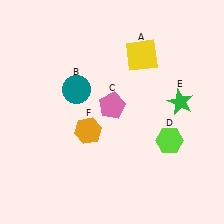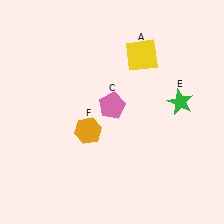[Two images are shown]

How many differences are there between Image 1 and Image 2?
There are 2 differences between the two images.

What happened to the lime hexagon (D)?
The lime hexagon (D) was removed in Image 2. It was in the bottom-right area of Image 1.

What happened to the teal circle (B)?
The teal circle (B) was removed in Image 2. It was in the top-left area of Image 1.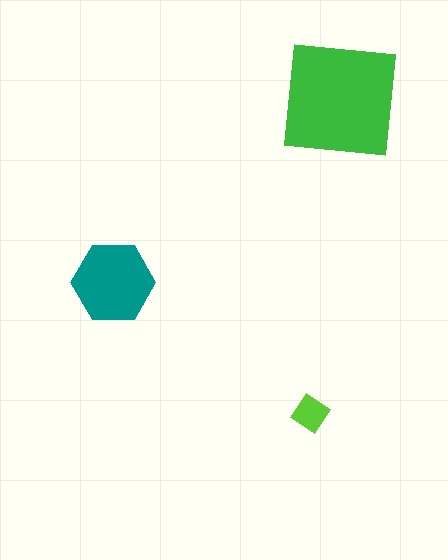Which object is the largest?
The green square.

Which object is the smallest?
The lime diamond.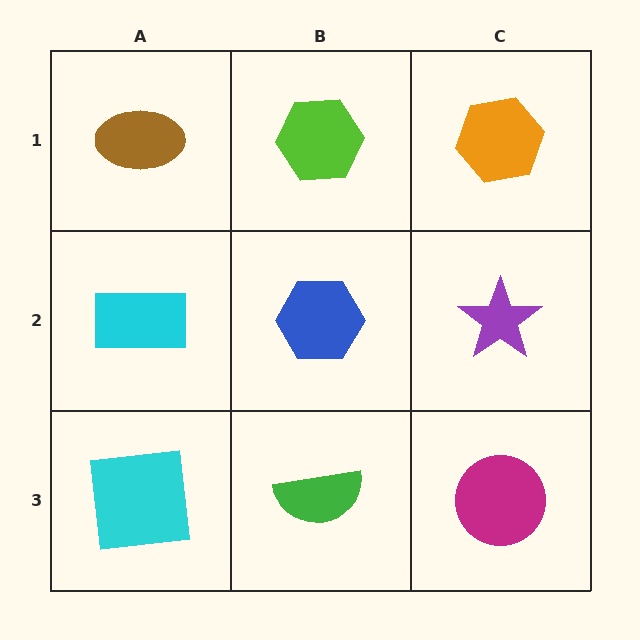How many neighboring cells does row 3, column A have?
2.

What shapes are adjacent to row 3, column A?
A cyan rectangle (row 2, column A), a green semicircle (row 3, column B).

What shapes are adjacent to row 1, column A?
A cyan rectangle (row 2, column A), a lime hexagon (row 1, column B).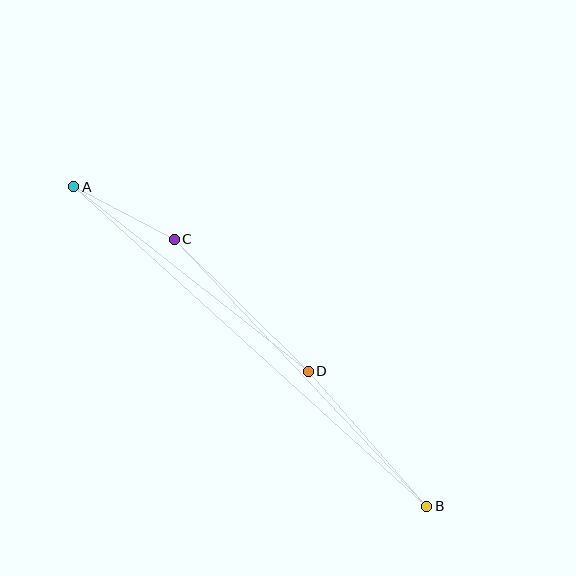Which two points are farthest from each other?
Points A and B are farthest from each other.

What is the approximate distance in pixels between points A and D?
The distance between A and D is approximately 299 pixels.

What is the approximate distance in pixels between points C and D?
The distance between C and D is approximately 188 pixels.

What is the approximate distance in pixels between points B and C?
The distance between B and C is approximately 367 pixels.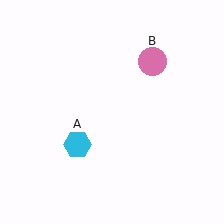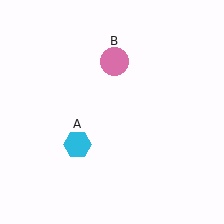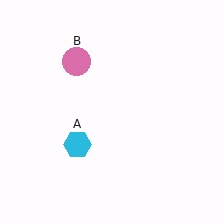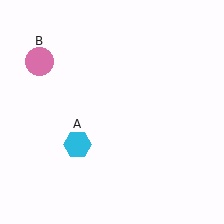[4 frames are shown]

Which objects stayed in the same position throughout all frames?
Cyan hexagon (object A) remained stationary.